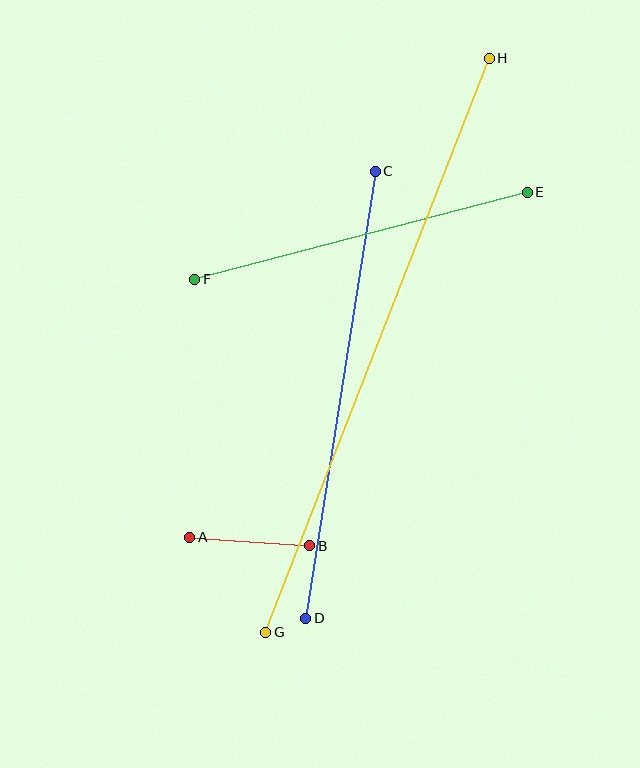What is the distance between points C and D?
The distance is approximately 452 pixels.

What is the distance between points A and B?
The distance is approximately 121 pixels.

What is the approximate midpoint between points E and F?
The midpoint is at approximately (361, 236) pixels.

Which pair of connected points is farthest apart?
Points G and H are farthest apart.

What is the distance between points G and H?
The distance is approximately 616 pixels.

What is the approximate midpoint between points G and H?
The midpoint is at approximately (378, 345) pixels.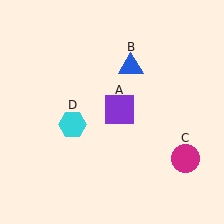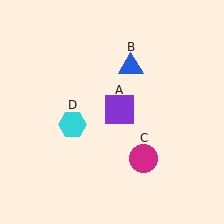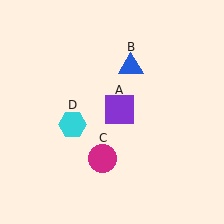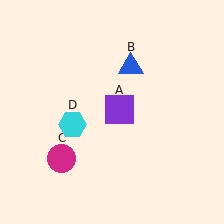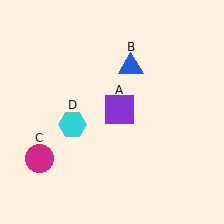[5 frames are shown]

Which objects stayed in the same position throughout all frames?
Purple square (object A) and blue triangle (object B) and cyan hexagon (object D) remained stationary.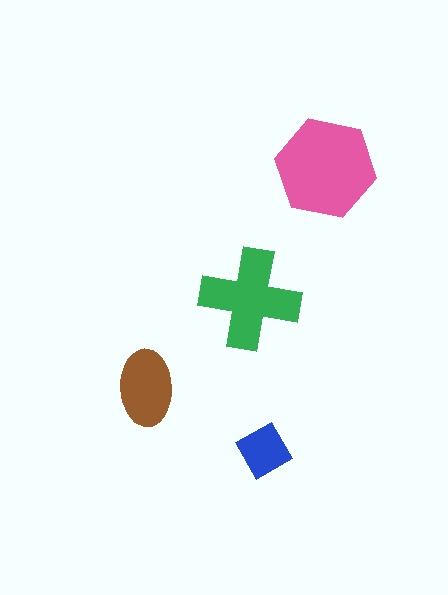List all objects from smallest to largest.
The blue diamond, the brown ellipse, the green cross, the pink hexagon.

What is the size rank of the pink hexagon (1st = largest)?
1st.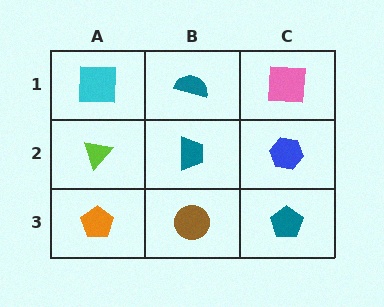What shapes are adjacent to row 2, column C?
A pink square (row 1, column C), a teal pentagon (row 3, column C), a teal trapezoid (row 2, column B).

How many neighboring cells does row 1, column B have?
3.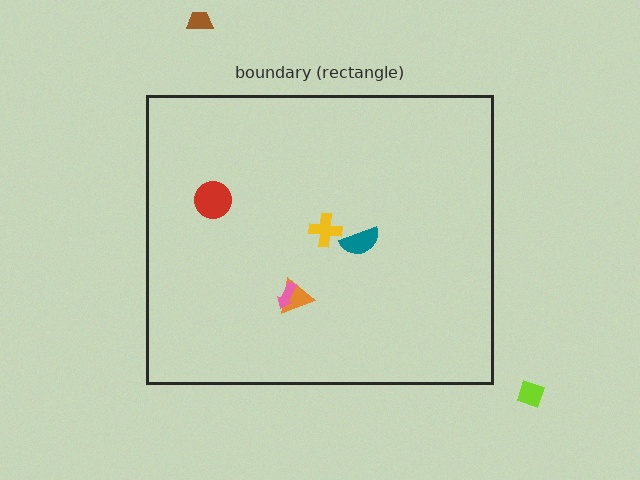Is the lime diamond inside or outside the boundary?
Outside.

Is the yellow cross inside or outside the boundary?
Inside.